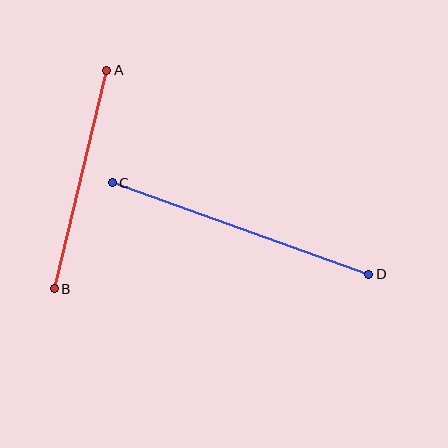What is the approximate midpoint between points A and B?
The midpoint is at approximately (80, 180) pixels.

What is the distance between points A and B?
The distance is approximately 225 pixels.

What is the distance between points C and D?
The distance is approximately 273 pixels.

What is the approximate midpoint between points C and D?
The midpoint is at approximately (241, 229) pixels.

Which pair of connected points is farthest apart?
Points C and D are farthest apart.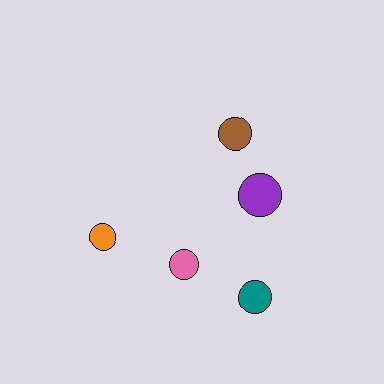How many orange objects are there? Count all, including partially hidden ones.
There is 1 orange object.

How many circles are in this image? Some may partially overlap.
There are 5 circles.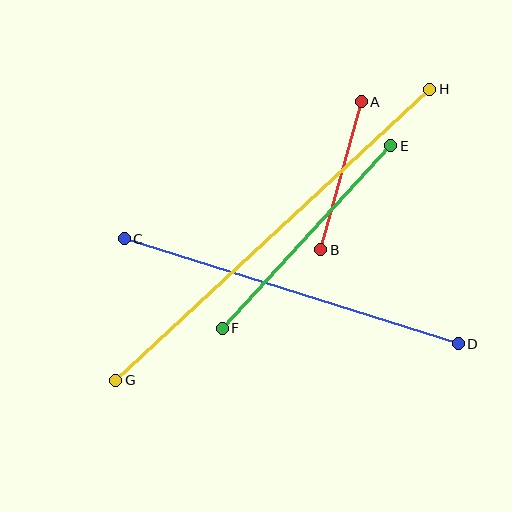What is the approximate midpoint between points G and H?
The midpoint is at approximately (273, 235) pixels.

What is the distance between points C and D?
The distance is approximately 350 pixels.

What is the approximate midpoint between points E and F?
The midpoint is at approximately (306, 237) pixels.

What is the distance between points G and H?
The distance is approximately 428 pixels.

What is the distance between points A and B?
The distance is approximately 154 pixels.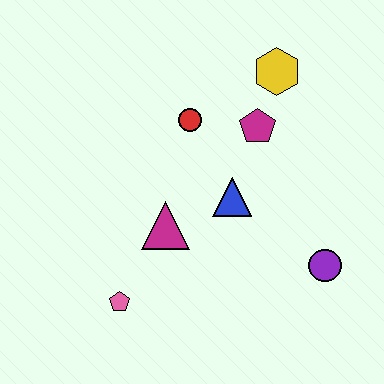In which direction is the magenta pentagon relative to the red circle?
The magenta pentagon is to the right of the red circle.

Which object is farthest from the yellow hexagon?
The pink pentagon is farthest from the yellow hexagon.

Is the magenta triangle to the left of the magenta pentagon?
Yes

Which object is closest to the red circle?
The magenta pentagon is closest to the red circle.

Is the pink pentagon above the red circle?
No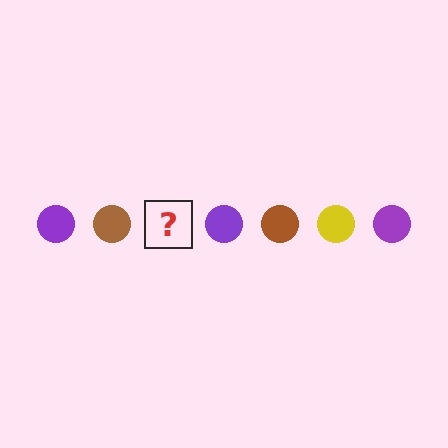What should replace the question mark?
The question mark should be replaced with a yellow circle.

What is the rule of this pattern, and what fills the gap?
The rule is that the pattern cycles through purple, brown, yellow circles. The gap should be filled with a yellow circle.